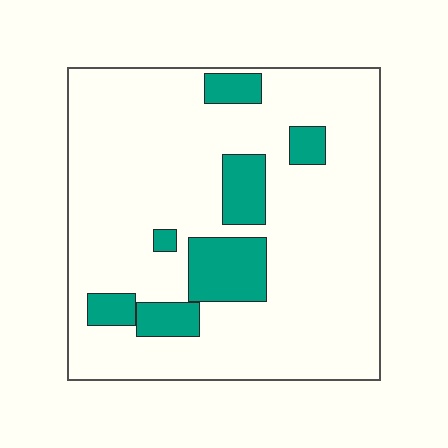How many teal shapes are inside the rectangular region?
7.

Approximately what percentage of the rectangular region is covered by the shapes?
Approximately 15%.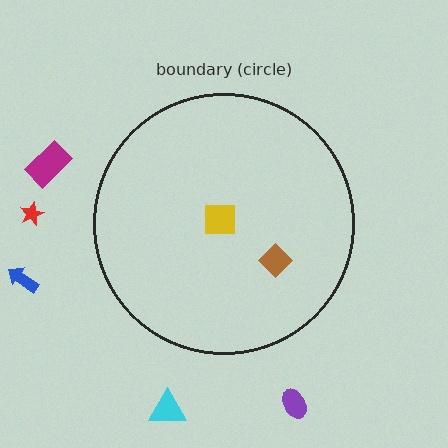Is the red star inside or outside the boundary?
Outside.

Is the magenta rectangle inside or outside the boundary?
Outside.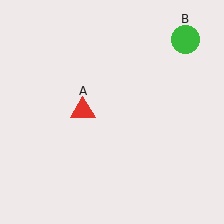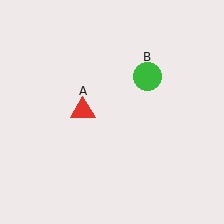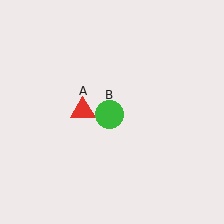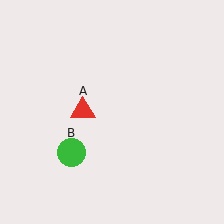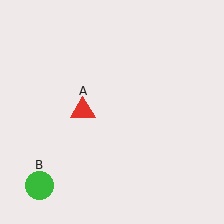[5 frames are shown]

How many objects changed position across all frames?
1 object changed position: green circle (object B).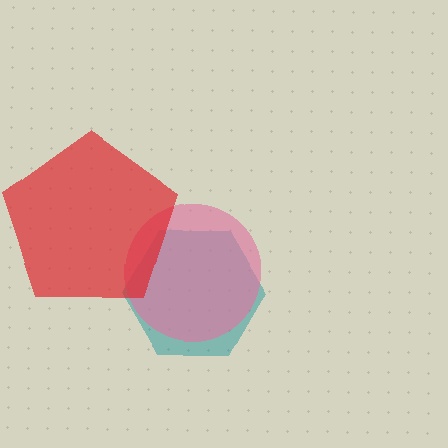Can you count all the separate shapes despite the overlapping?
Yes, there are 3 separate shapes.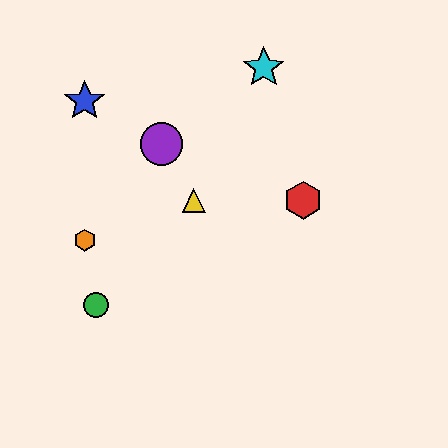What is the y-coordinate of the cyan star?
The cyan star is at y≈68.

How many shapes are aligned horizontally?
2 shapes (the red hexagon, the yellow triangle) are aligned horizontally.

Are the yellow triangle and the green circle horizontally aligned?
No, the yellow triangle is at y≈200 and the green circle is at y≈305.